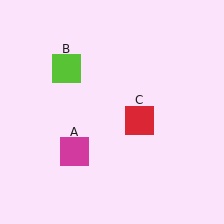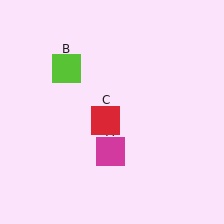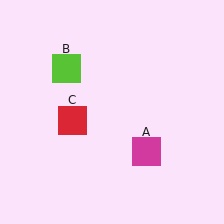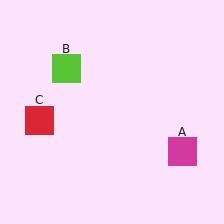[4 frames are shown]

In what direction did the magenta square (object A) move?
The magenta square (object A) moved right.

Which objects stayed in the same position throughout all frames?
Lime square (object B) remained stationary.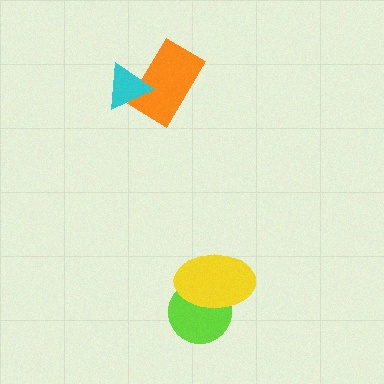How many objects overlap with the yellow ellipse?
1 object overlaps with the yellow ellipse.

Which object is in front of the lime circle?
The yellow ellipse is in front of the lime circle.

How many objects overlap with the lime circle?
1 object overlaps with the lime circle.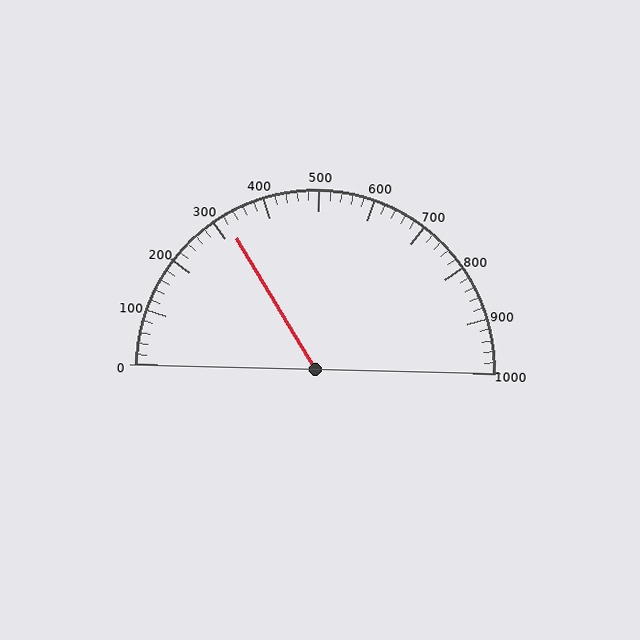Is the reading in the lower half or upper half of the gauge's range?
The reading is in the lower half of the range (0 to 1000).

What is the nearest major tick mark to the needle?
The nearest major tick mark is 300.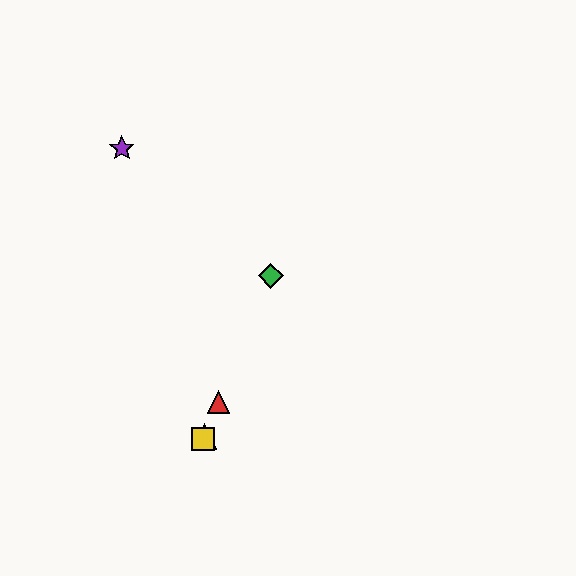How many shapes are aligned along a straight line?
4 shapes (the red triangle, the blue triangle, the green diamond, the yellow square) are aligned along a straight line.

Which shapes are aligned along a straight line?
The red triangle, the blue triangle, the green diamond, the yellow square are aligned along a straight line.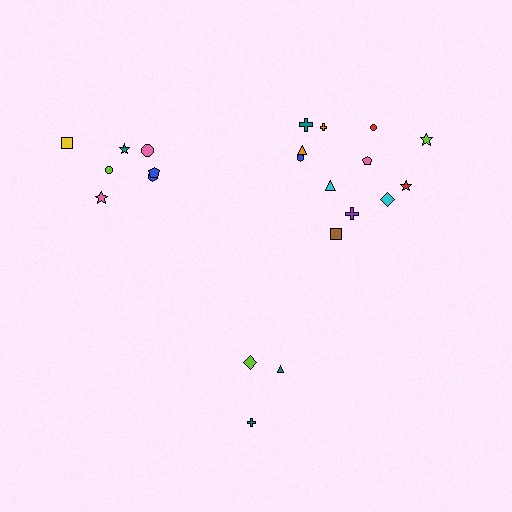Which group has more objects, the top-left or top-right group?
The top-right group.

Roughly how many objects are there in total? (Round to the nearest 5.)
Roughly 20 objects in total.